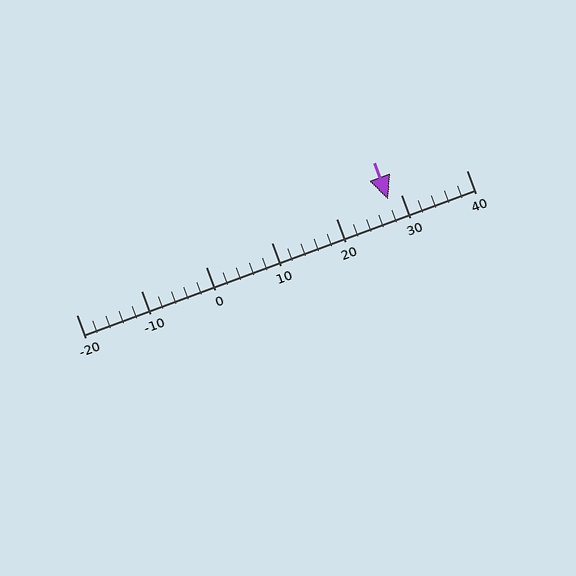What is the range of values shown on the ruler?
The ruler shows values from -20 to 40.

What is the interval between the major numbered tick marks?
The major tick marks are spaced 10 units apart.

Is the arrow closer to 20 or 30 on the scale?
The arrow is closer to 30.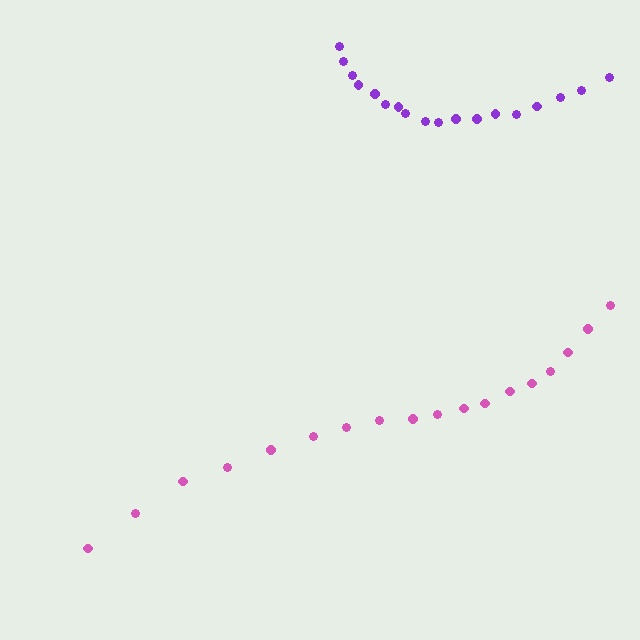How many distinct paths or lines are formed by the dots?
There are 2 distinct paths.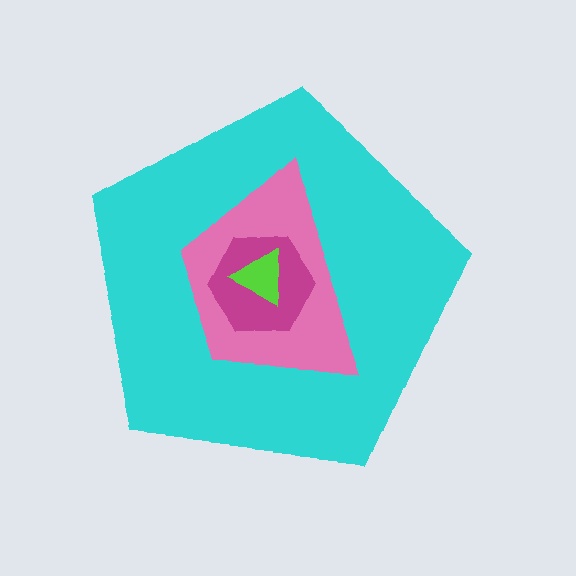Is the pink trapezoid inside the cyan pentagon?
Yes.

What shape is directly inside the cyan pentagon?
The pink trapezoid.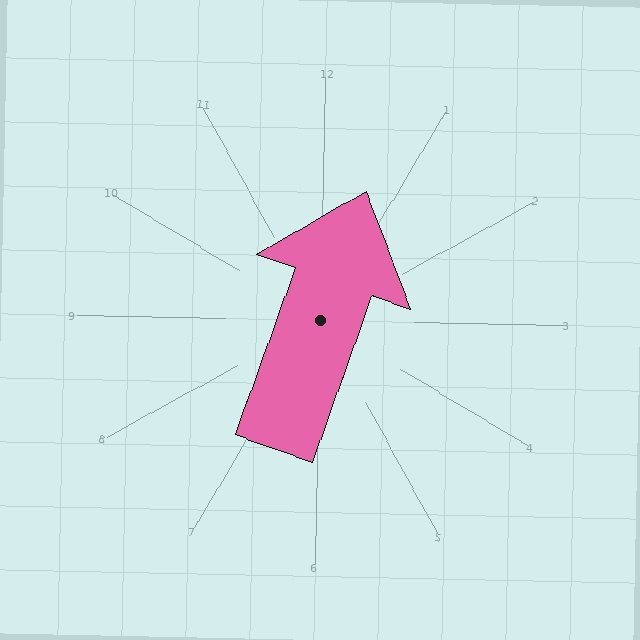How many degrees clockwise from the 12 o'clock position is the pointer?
Approximately 18 degrees.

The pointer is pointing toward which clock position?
Roughly 1 o'clock.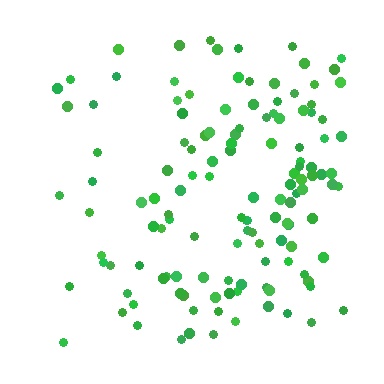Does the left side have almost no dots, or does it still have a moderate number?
Still a moderate number, just noticeably fewer than the right.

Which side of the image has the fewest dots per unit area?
The left.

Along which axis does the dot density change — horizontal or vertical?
Horizontal.